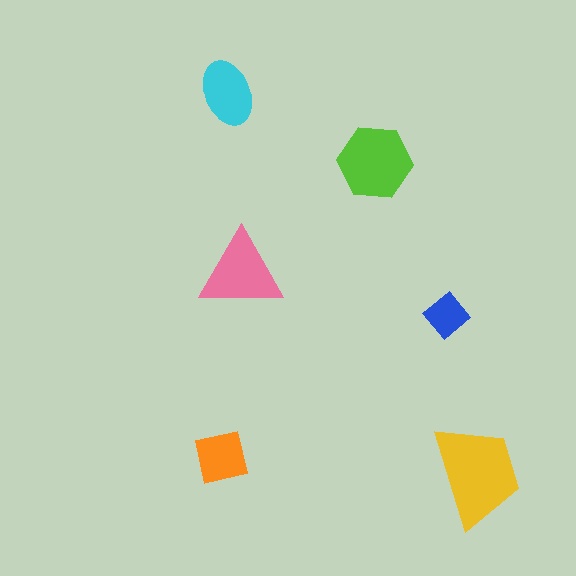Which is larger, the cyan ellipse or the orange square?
The cyan ellipse.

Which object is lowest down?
The yellow trapezoid is bottommost.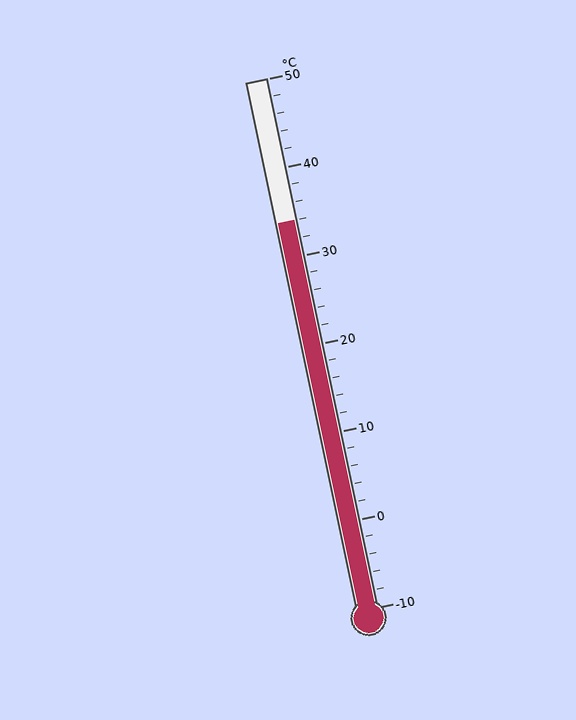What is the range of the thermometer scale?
The thermometer scale ranges from -10°C to 50°C.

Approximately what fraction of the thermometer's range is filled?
The thermometer is filled to approximately 75% of its range.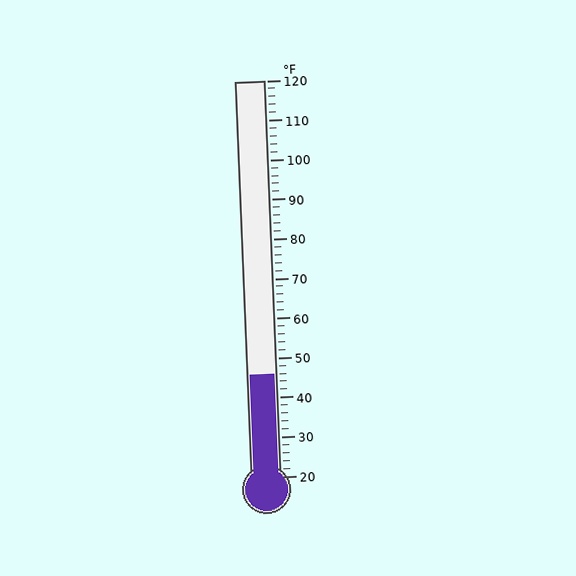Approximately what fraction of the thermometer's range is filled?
The thermometer is filled to approximately 25% of its range.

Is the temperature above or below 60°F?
The temperature is below 60°F.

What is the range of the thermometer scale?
The thermometer scale ranges from 20°F to 120°F.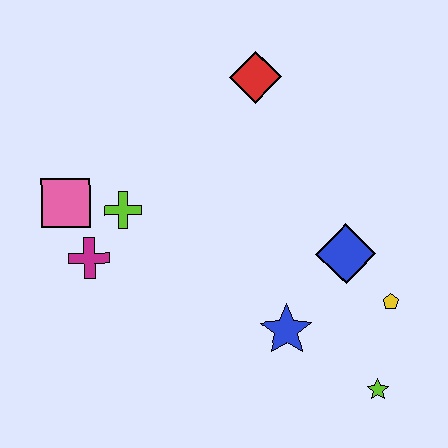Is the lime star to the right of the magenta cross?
Yes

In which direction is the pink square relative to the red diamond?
The pink square is to the left of the red diamond.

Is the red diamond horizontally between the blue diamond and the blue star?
No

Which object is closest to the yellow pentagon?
The blue diamond is closest to the yellow pentagon.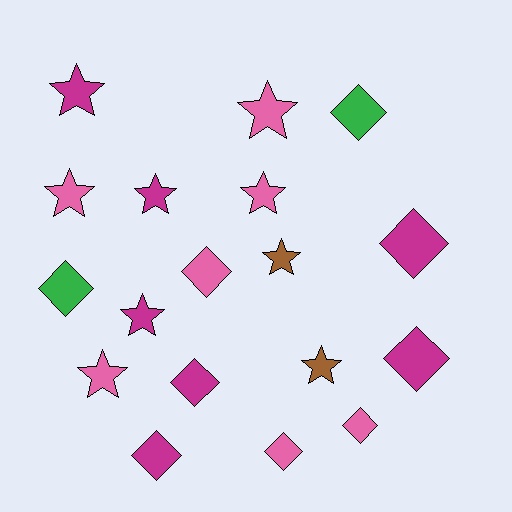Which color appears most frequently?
Pink, with 7 objects.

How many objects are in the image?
There are 18 objects.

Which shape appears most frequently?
Diamond, with 9 objects.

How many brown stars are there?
There are 2 brown stars.